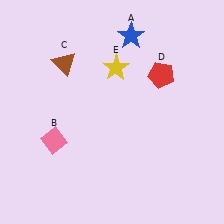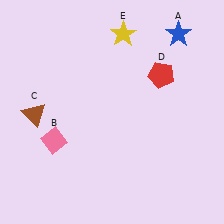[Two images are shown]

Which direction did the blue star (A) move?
The blue star (A) moved right.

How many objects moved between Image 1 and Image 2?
3 objects moved between the two images.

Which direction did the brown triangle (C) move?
The brown triangle (C) moved down.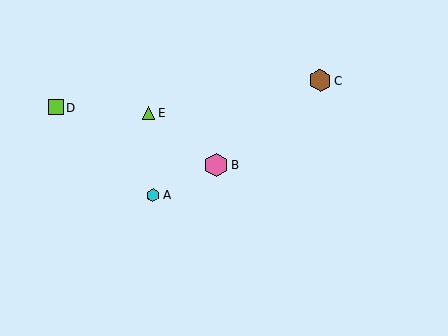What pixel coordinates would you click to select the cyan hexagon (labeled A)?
Click at (153, 195) to select the cyan hexagon A.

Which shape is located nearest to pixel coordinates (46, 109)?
The lime square (labeled D) at (56, 107) is nearest to that location.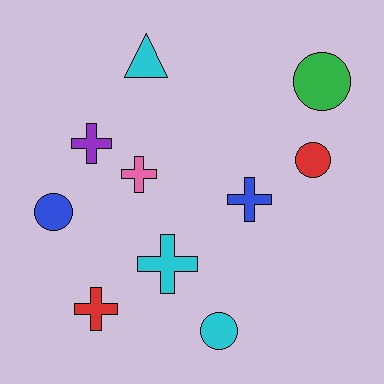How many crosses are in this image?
There are 5 crosses.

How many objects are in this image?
There are 10 objects.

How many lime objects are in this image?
There are no lime objects.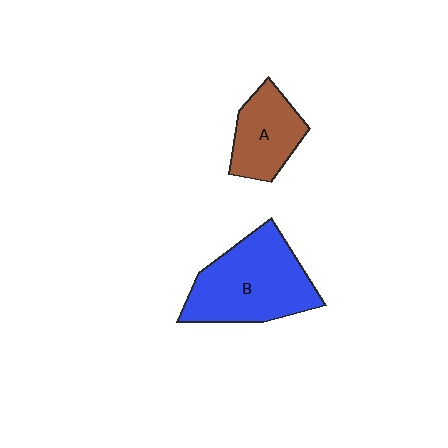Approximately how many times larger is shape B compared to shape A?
Approximately 1.7 times.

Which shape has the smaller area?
Shape A (brown).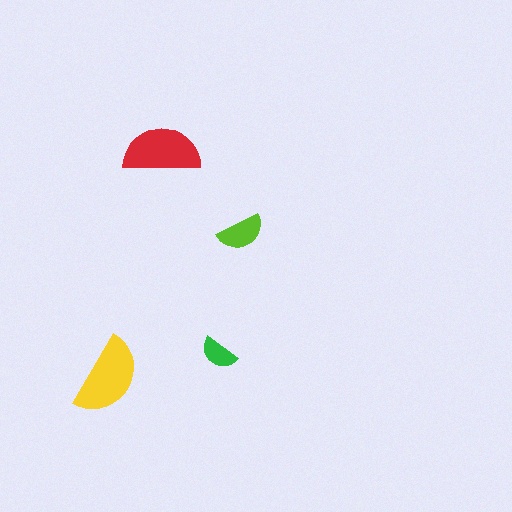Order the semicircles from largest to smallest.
the yellow one, the red one, the lime one, the green one.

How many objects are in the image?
There are 4 objects in the image.